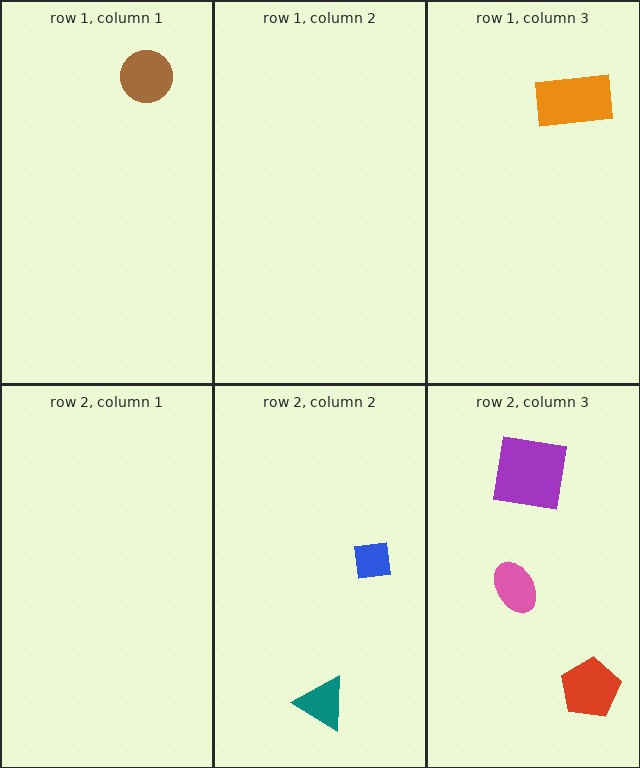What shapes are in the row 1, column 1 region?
The brown circle.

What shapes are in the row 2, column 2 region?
The blue square, the teal triangle.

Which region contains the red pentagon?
The row 2, column 3 region.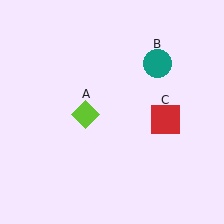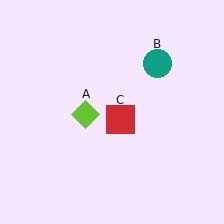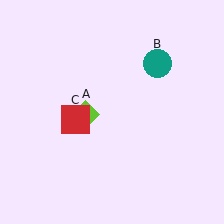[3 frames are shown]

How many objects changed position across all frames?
1 object changed position: red square (object C).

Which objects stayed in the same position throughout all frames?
Lime diamond (object A) and teal circle (object B) remained stationary.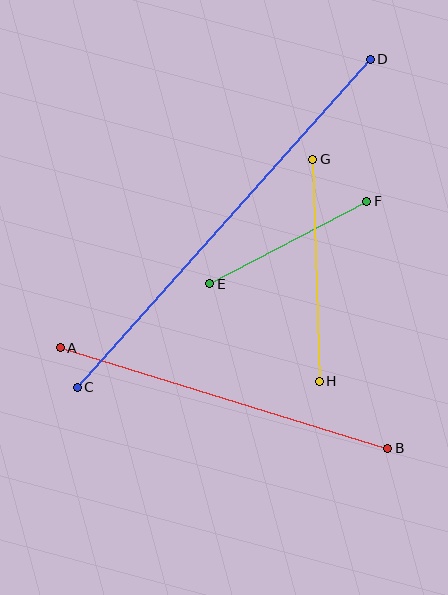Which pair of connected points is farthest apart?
Points C and D are farthest apart.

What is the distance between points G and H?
The distance is approximately 222 pixels.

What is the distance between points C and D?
The distance is approximately 440 pixels.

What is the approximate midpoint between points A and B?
The midpoint is at approximately (224, 398) pixels.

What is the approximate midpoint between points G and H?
The midpoint is at approximately (316, 270) pixels.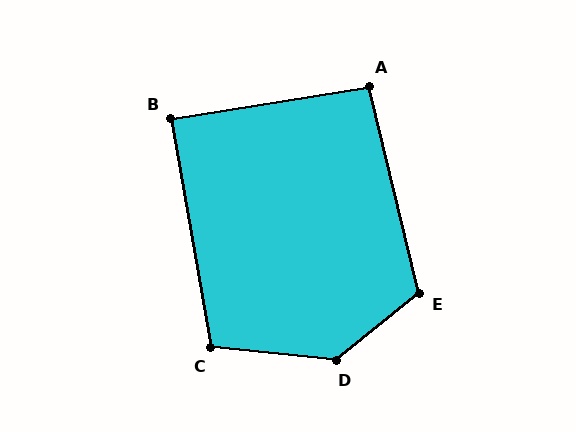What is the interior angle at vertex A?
Approximately 94 degrees (approximately right).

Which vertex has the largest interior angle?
D, at approximately 135 degrees.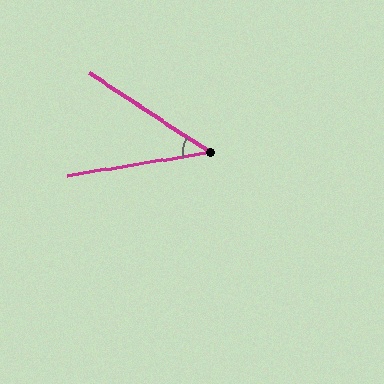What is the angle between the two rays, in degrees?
Approximately 43 degrees.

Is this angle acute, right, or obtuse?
It is acute.